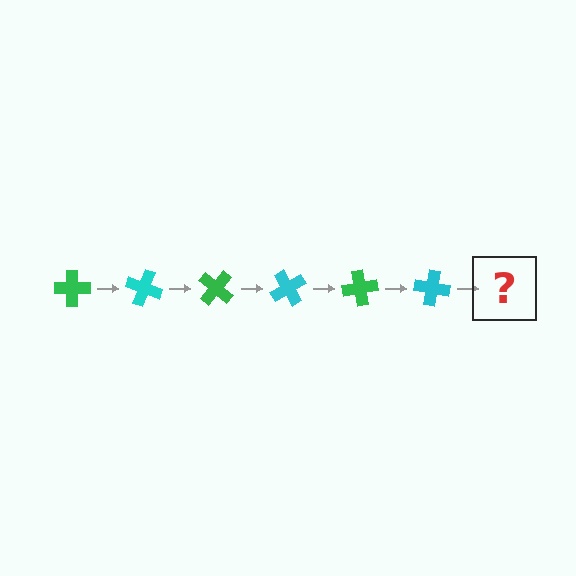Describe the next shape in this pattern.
It should be a green cross, rotated 120 degrees from the start.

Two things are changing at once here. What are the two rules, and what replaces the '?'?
The two rules are that it rotates 20 degrees each step and the color cycles through green and cyan. The '?' should be a green cross, rotated 120 degrees from the start.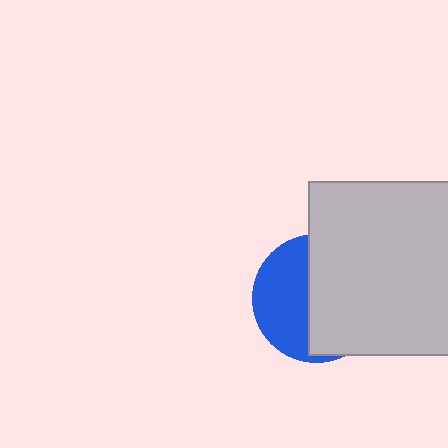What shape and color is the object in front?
The object in front is a light gray square.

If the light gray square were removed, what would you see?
You would see the complete blue circle.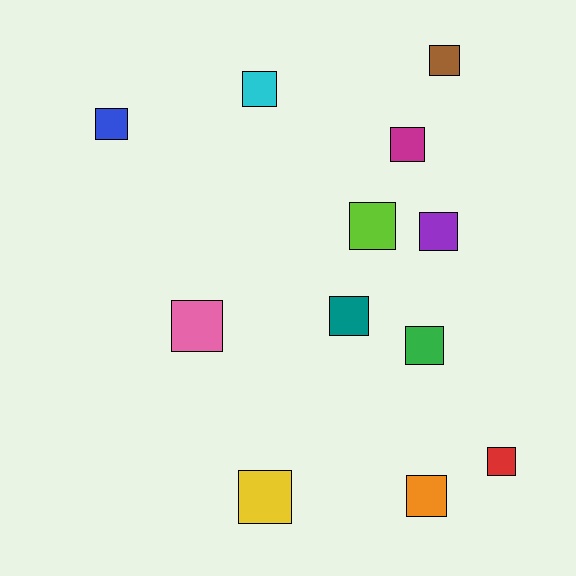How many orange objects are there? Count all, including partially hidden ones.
There is 1 orange object.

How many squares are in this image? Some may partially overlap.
There are 12 squares.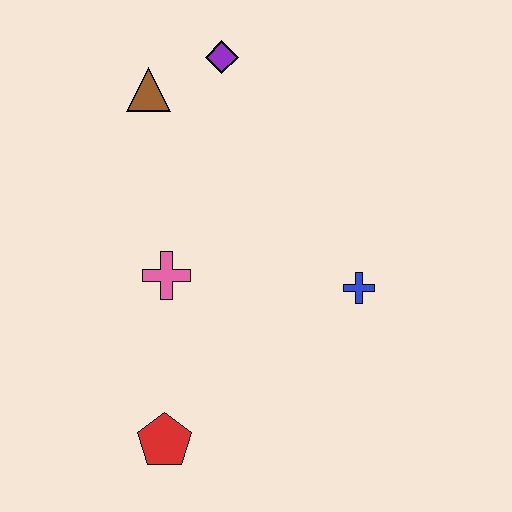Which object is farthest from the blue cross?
The brown triangle is farthest from the blue cross.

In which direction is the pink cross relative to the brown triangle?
The pink cross is below the brown triangle.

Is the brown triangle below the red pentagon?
No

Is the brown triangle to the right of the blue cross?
No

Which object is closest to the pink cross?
The red pentagon is closest to the pink cross.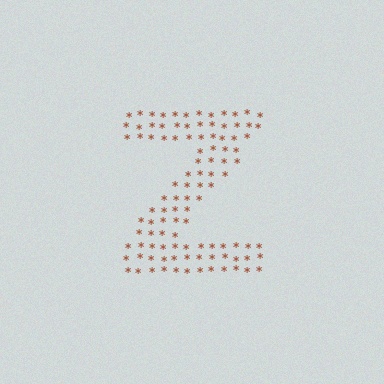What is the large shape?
The large shape is the letter Z.